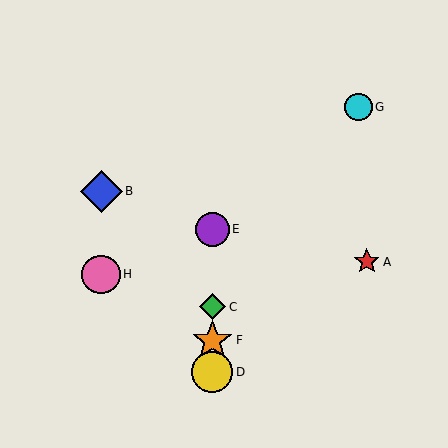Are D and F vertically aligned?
Yes, both are at x≈212.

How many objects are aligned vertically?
4 objects (C, D, E, F) are aligned vertically.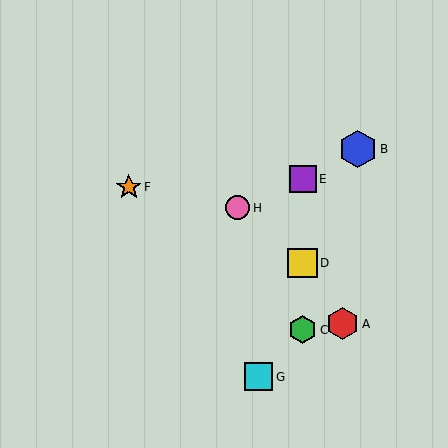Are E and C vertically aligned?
Yes, both are at x≈303.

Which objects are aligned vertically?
Objects C, D, E are aligned vertically.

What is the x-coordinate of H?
Object H is at x≈238.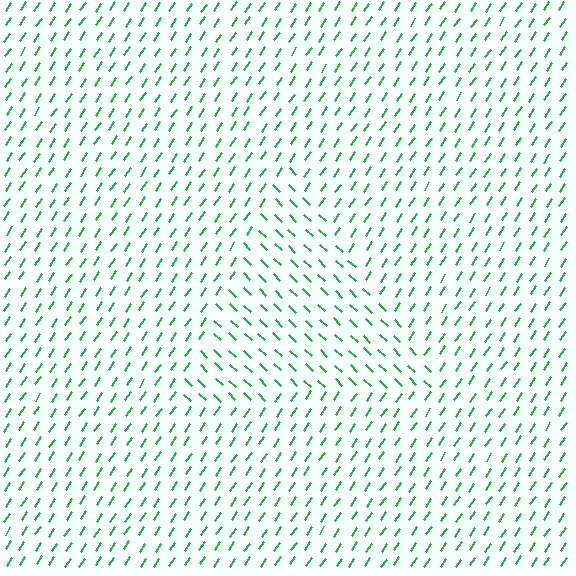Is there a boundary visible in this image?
Yes, there is a texture boundary formed by a change in line orientation.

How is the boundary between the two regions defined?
The boundary is defined purely by a change in line orientation (approximately 80 degrees difference). All lines are the same color and thickness.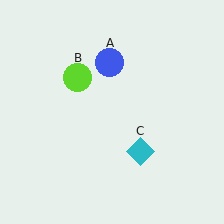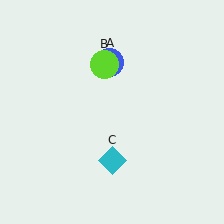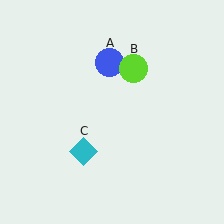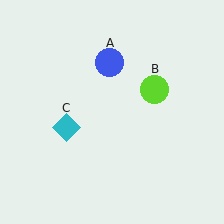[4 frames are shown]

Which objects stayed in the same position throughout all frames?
Blue circle (object A) remained stationary.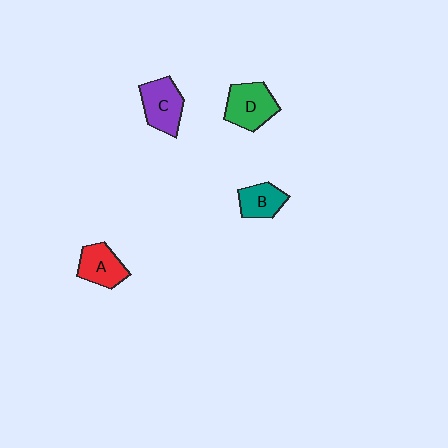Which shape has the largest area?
Shape D (green).